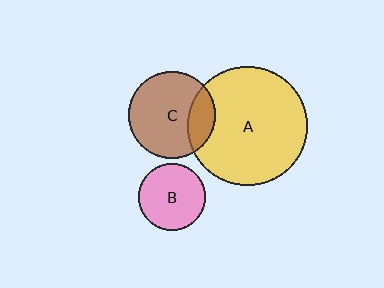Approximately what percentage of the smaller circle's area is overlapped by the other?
Approximately 20%.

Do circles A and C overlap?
Yes.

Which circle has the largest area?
Circle A (yellow).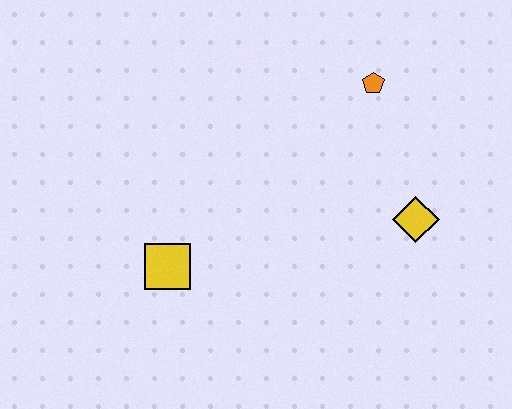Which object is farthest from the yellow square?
The orange pentagon is farthest from the yellow square.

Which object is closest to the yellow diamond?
The orange pentagon is closest to the yellow diamond.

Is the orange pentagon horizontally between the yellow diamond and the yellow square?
Yes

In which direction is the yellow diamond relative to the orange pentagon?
The yellow diamond is below the orange pentagon.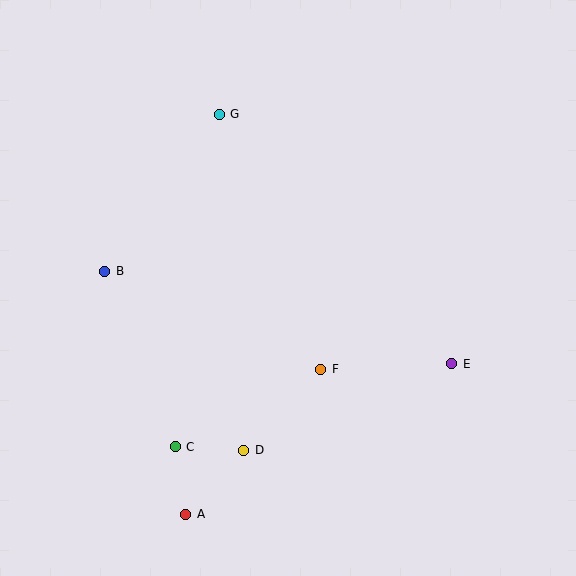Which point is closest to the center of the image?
Point F at (321, 369) is closest to the center.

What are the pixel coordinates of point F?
Point F is at (321, 369).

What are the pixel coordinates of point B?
Point B is at (105, 271).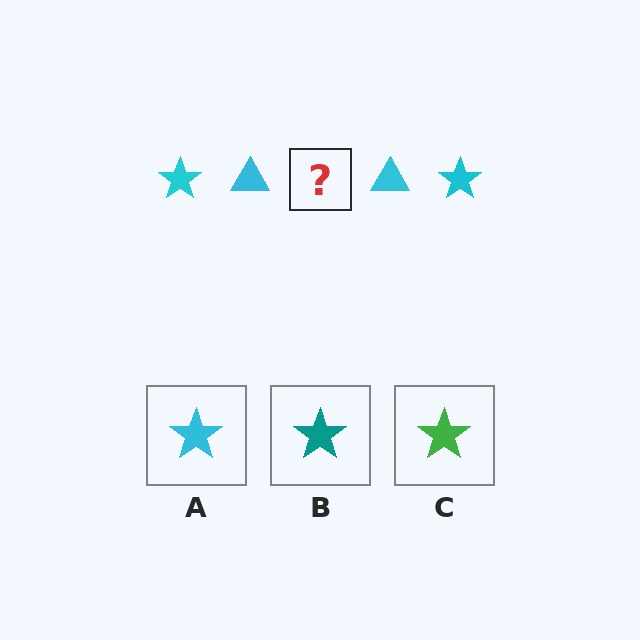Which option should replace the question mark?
Option A.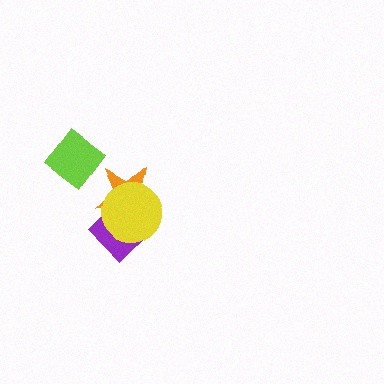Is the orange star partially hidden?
Yes, it is partially covered by another shape.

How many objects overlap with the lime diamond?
0 objects overlap with the lime diamond.